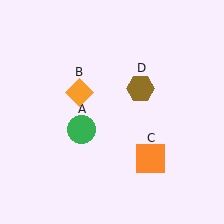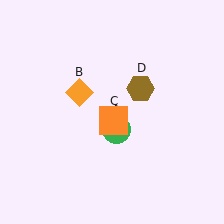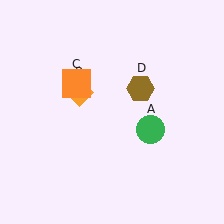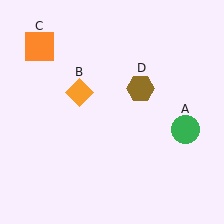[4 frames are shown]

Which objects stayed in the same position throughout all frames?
Orange diamond (object B) and brown hexagon (object D) remained stationary.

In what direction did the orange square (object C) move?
The orange square (object C) moved up and to the left.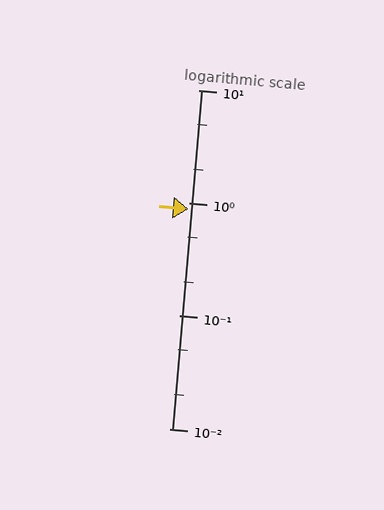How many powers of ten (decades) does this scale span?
The scale spans 3 decades, from 0.01 to 10.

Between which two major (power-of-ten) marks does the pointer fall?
The pointer is between 0.1 and 1.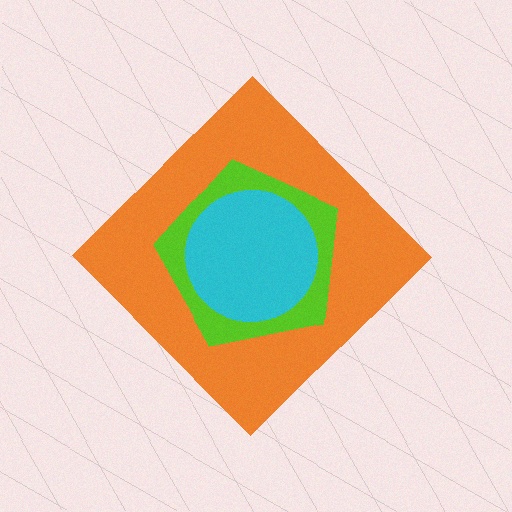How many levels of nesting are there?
3.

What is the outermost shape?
The orange diamond.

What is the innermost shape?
The cyan circle.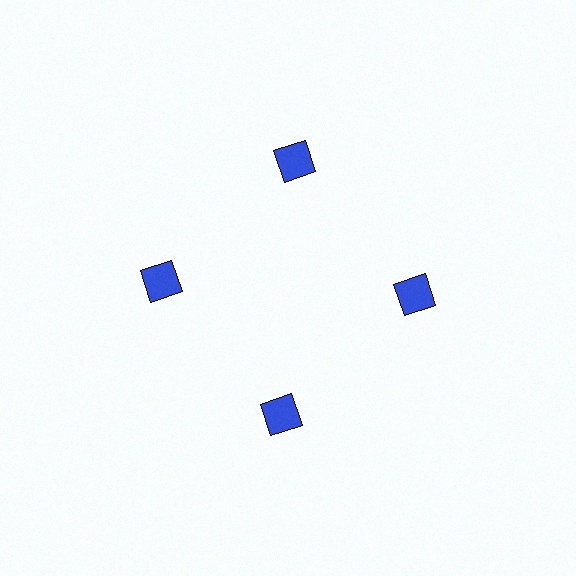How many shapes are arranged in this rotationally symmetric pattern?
There are 4 shapes, arranged in 4 groups of 1.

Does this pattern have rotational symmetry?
Yes, this pattern has 4-fold rotational symmetry. It looks the same after rotating 90 degrees around the center.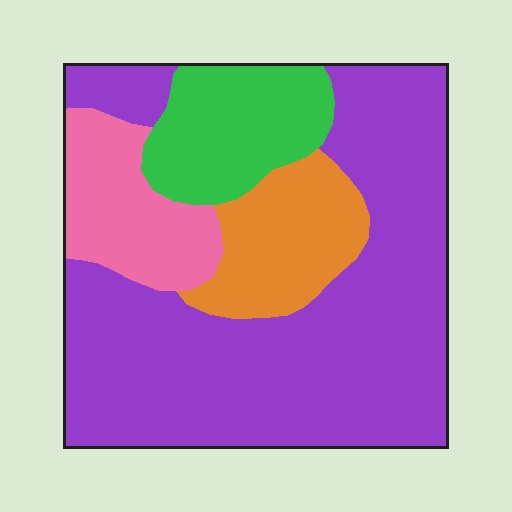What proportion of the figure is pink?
Pink takes up less than a quarter of the figure.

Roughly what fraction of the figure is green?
Green covers about 15% of the figure.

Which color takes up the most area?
Purple, at roughly 60%.